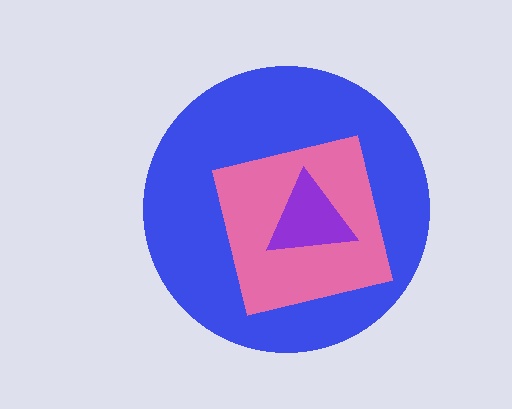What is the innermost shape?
The purple triangle.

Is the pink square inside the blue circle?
Yes.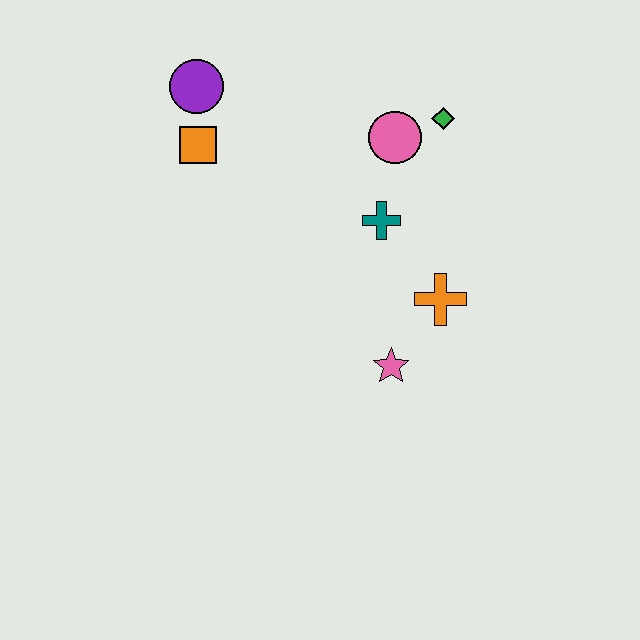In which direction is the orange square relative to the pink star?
The orange square is above the pink star.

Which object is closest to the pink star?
The orange cross is closest to the pink star.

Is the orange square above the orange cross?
Yes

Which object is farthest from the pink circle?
The pink star is farthest from the pink circle.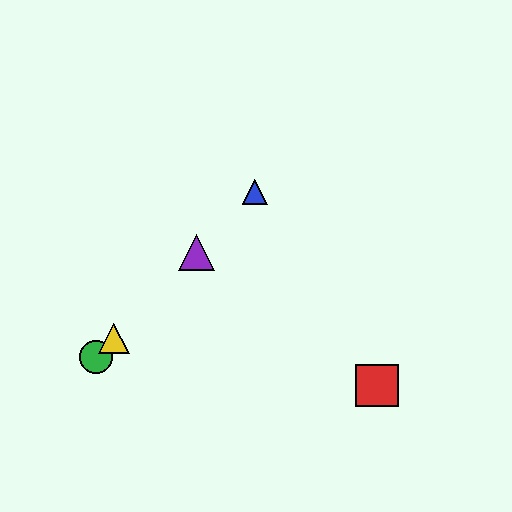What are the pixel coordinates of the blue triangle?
The blue triangle is at (255, 192).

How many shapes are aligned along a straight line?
4 shapes (the blue triangle, the green circle, the yellow triangle, the purple triangle) are aligned along a straight line.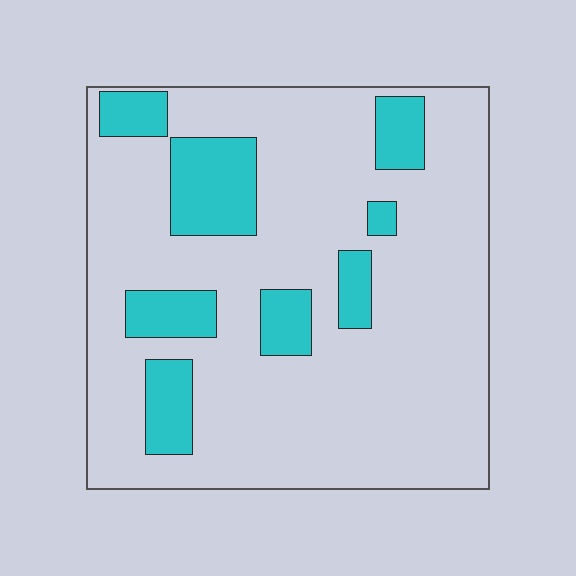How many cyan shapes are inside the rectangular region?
8.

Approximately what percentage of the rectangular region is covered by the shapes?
Approximately 20%.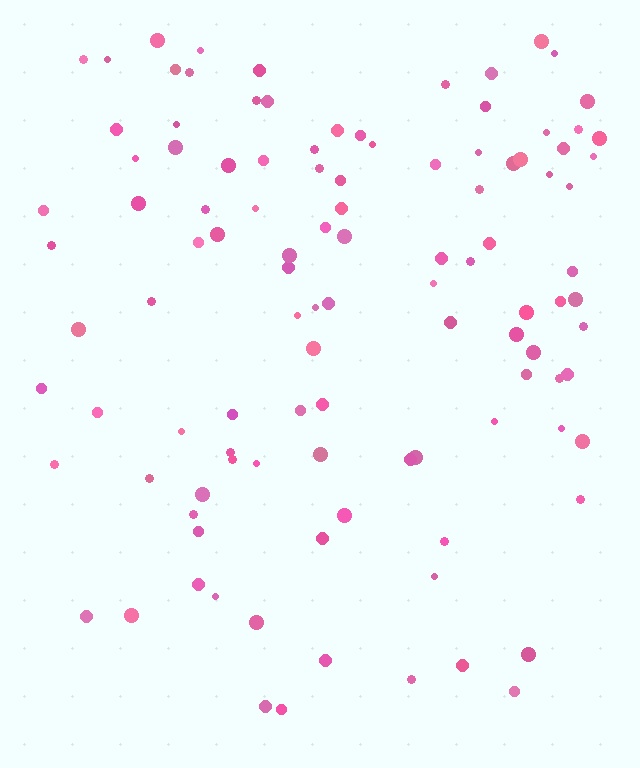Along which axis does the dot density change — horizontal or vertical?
Vertical.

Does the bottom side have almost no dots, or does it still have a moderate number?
Still a moderate number, just noticeably fewer than the top.